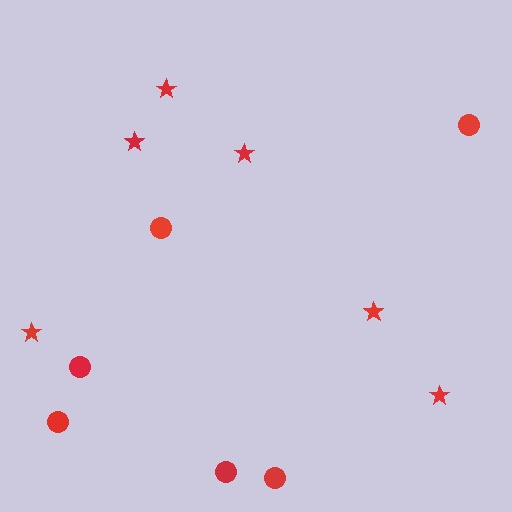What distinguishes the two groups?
There are 2 groups: one group of circles (6) and one group of stars (6).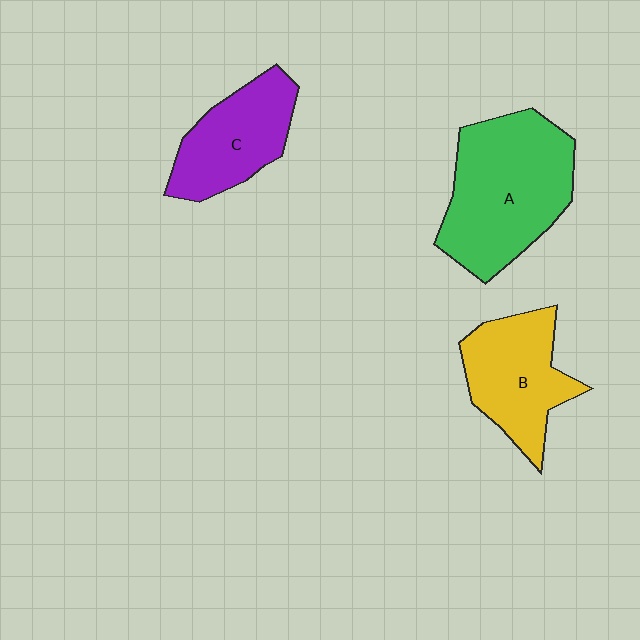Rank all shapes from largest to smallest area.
From largest to smallest: A (green), B (yellow), C (purple).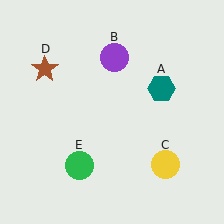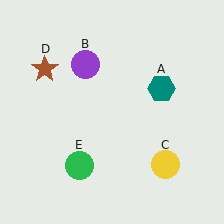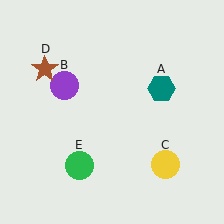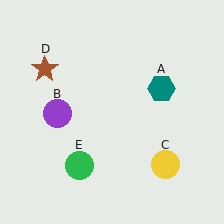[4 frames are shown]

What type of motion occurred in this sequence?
The purple circle (object B) rotated counterclockwise around the center of the scene.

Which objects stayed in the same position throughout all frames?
Teal hexagon (object A) and yellow circle (object C) and brown star (object D) and green circle (object E) remained stationary.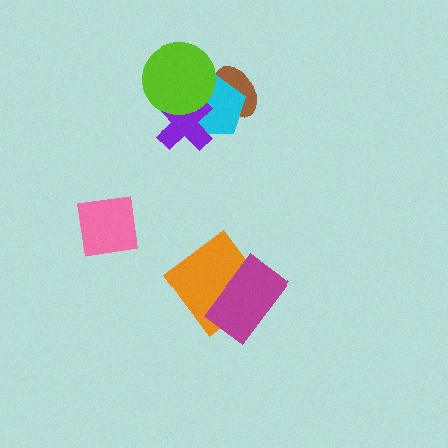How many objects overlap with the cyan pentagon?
3 objects overlap with the cyan pentagon.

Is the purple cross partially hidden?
Yes, it is partially covered by another shape.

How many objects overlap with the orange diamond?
1 object overlaps with the orange diamond.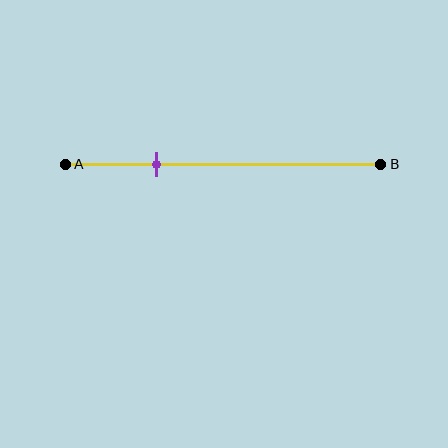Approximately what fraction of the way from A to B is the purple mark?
The purple mark is approximately 30% of the way from A to B.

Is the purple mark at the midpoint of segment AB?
No, the mark is at about 30% from A, not at the 50% midpoint.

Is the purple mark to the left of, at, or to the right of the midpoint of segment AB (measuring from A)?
The purple mark is to the left of the midpoint of segment AB.